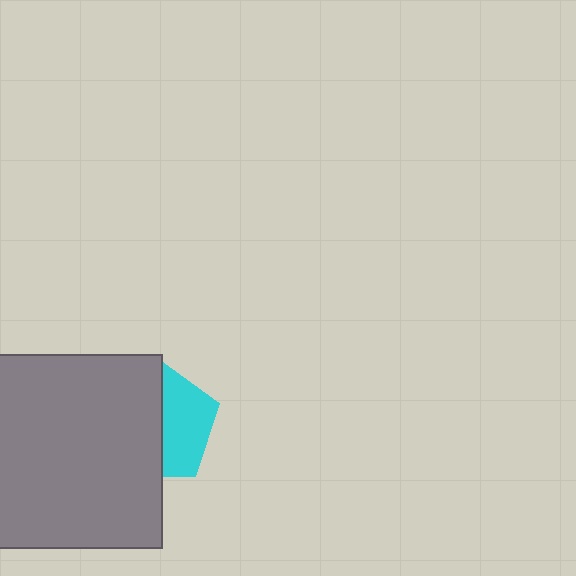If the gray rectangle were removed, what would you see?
You would see the complete cyan pentagon.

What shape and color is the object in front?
The object in front is a gray rectangle.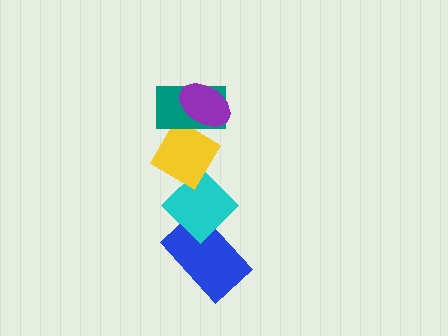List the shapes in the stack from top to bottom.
From top to bottom: the purple ellipse, the teal rectangle, the yellow diamond, the cyan diamond, the blue rectangle.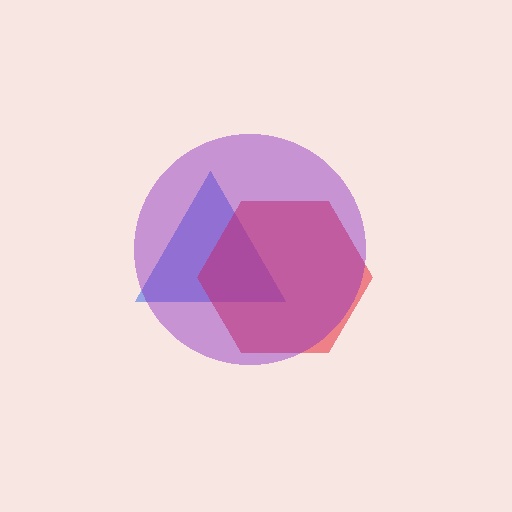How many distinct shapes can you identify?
There are 3 distinct shapes: a blue triangle, a red hexagon, a purple circle.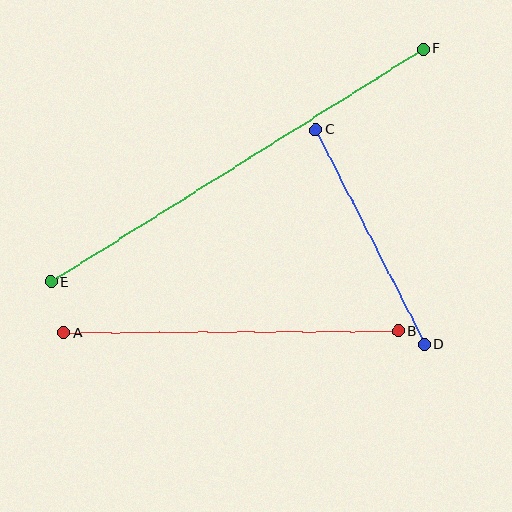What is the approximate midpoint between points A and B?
The midpoint is at approximately (231, 332) pixels.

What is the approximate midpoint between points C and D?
The midpoint is at approximately (370, 237) pixels.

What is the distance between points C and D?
The distance is approximately 241 pixels.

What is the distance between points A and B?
The distance is approximately 335 pixels.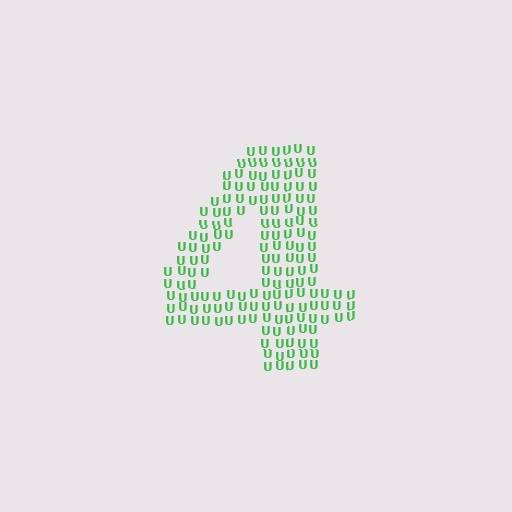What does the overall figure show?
The overall figure shows the digit 4.